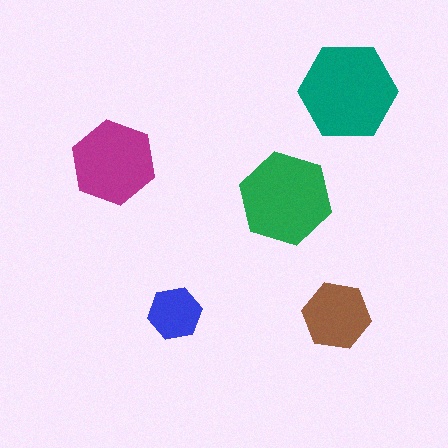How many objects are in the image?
There are 5 objects in the image.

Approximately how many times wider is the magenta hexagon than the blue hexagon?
About 1.5 times wider.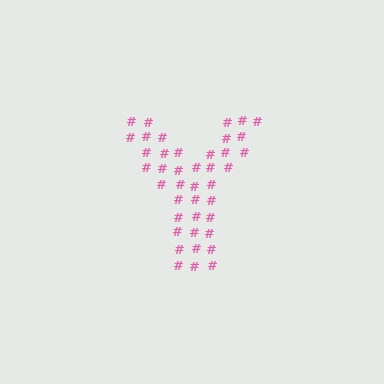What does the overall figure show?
The overall figure shows the letter Y.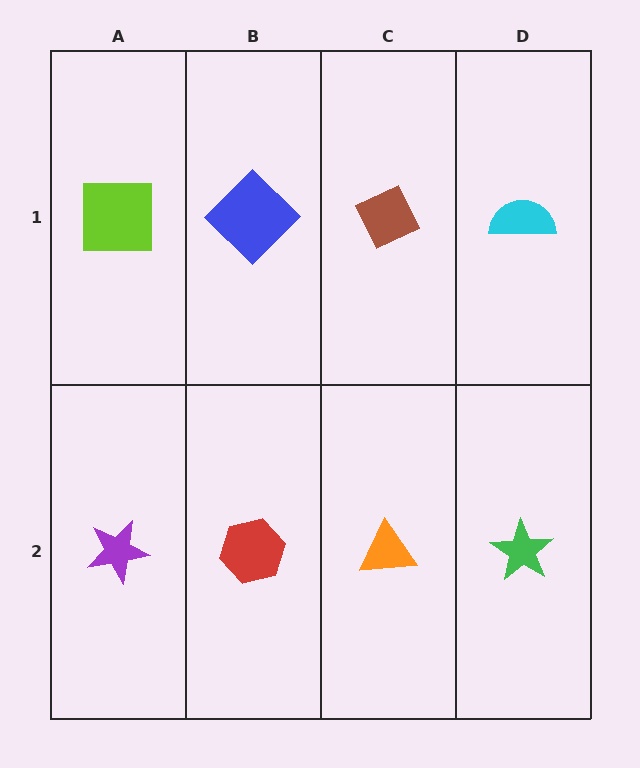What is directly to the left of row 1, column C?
A blue diamond.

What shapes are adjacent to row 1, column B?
A red hexagon (row 2, column B), a lime square (row 1, column A), a brown diamond (row 1, column C).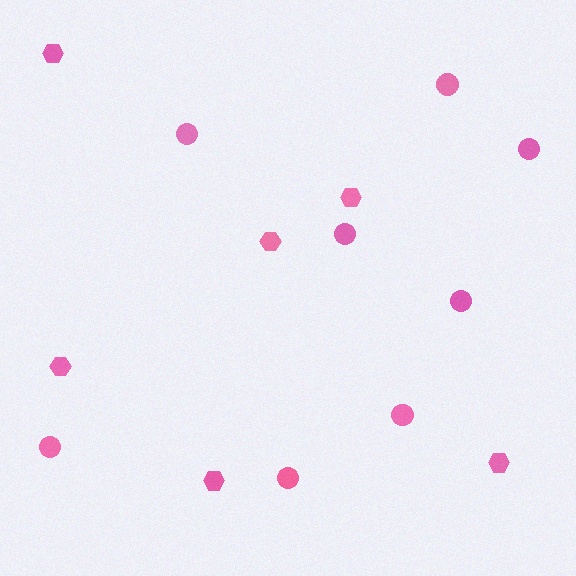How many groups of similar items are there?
There are 2 groups: one group of circles (8) and one group of hexagons (6).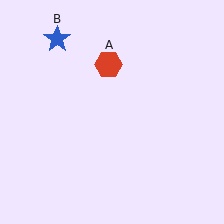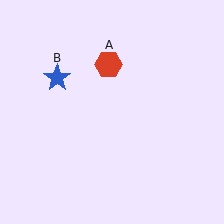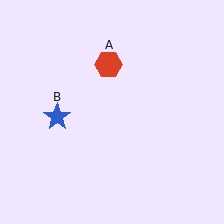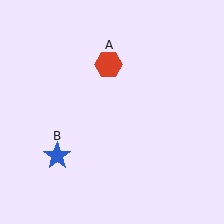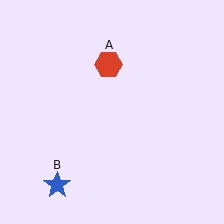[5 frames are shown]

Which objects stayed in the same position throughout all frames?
Red hexagon (object A) remained stationary.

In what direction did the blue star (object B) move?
The blue star (object B) moved down.